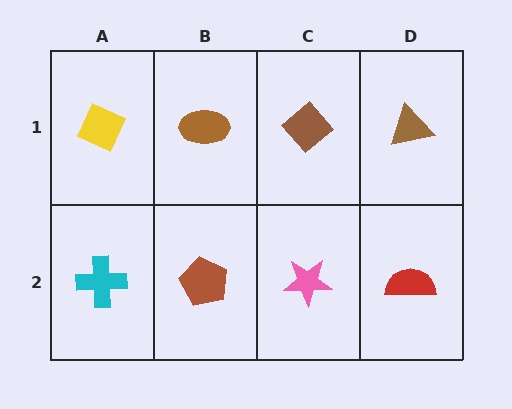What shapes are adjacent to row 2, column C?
A brown diamond (row 1, column C), a brown pentagon (row 2, column B), a red semicircle (row 2, column D).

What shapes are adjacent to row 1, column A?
A cyan cross (row 2, column A), a brown ellipse (row 1, column B).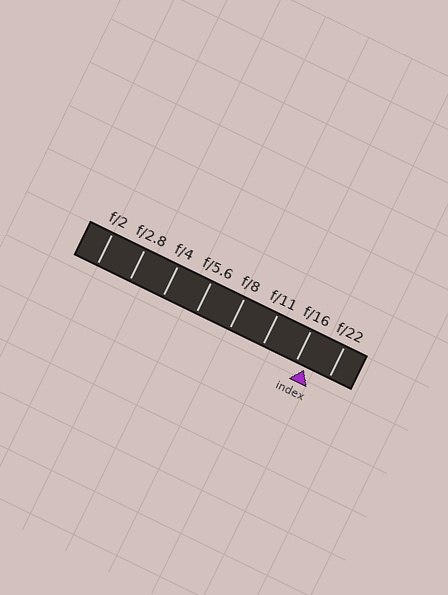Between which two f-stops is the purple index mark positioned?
The index mark is between f/16 and f/22.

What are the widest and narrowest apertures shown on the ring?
The widest aperture shown is f/2 and the narrowest is f/22.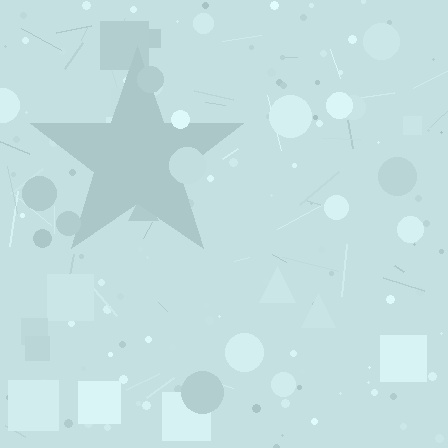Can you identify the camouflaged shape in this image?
The camouflaged shape is a star.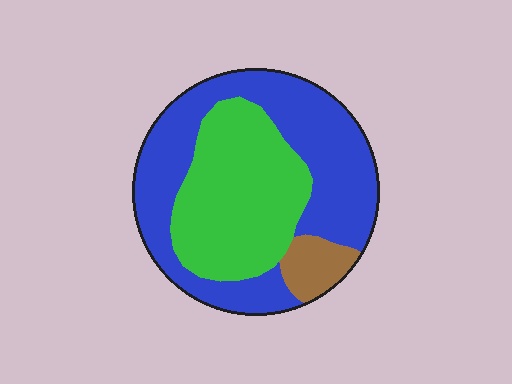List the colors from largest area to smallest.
From largest to smallest: blue, green, brown.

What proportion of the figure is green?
Green covers 39% of the figure.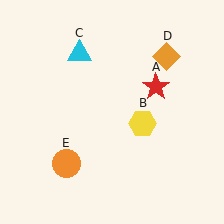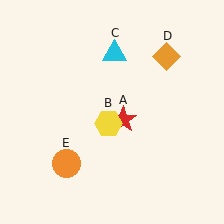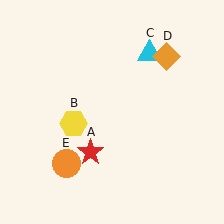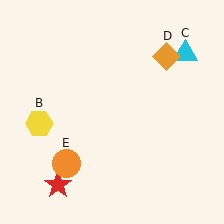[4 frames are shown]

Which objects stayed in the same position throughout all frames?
Orange diamond (object D) and orange circle (object E) remained stationary.